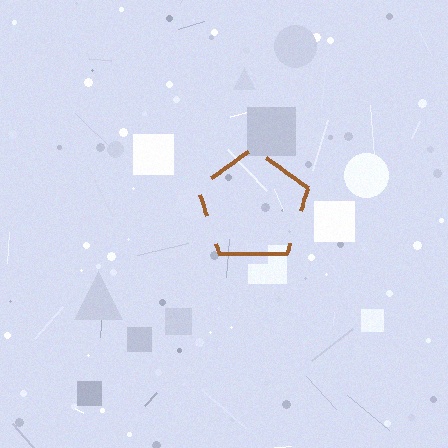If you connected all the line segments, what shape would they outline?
They would outline a pentagon.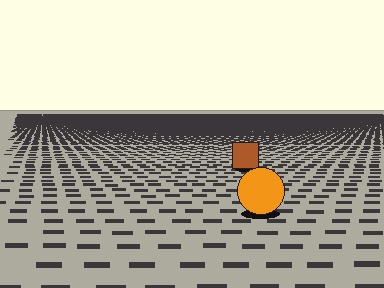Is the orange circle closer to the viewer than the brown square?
Yes. The orange circle is closer — you can tell from the texture gradient: the ground texture is coarser near it.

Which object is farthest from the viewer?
The brown square is farthest from the viewer. It appears smaller and the ground texture around it is denser.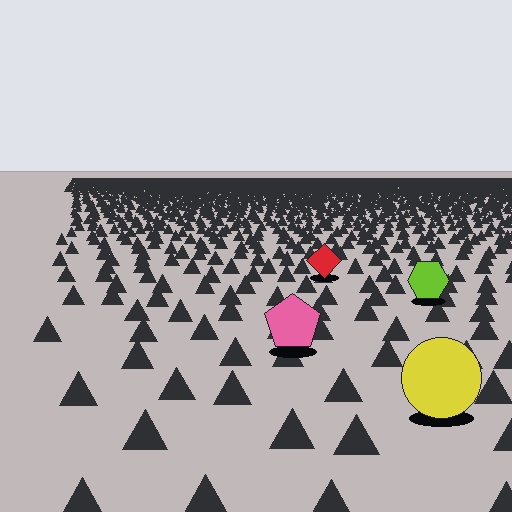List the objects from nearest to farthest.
From nearest to farthest: the yellow circle, the pink pentagon, the lime hexagon, the red diamond.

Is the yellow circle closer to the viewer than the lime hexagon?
Yes. The yellow circle is closer — you can tell from the texture gradient: the ground texture is coarser near it.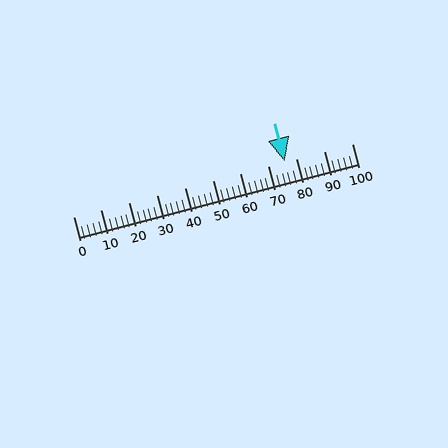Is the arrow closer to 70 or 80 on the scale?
The arrow is closer to 80.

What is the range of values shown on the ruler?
The ruler shows values from 0 to 100.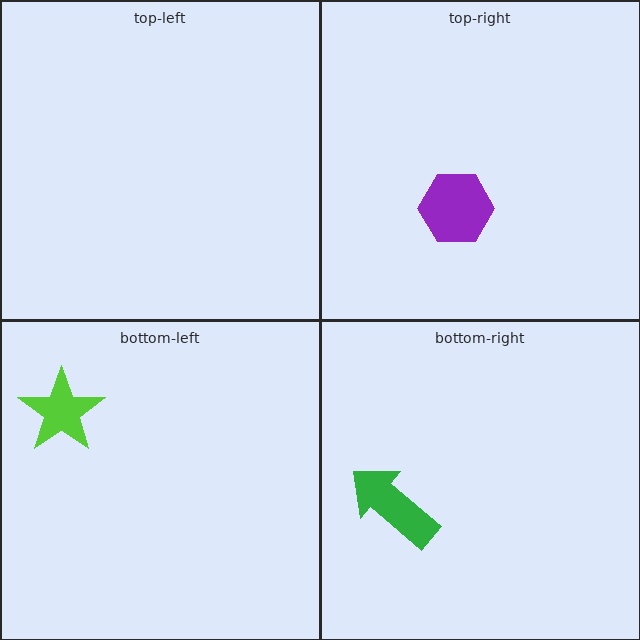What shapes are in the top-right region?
The purple hexagon.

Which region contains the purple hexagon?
The top-right region.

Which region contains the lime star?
The bottom-left region.